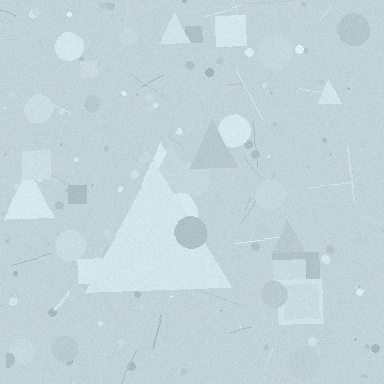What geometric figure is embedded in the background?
A triangle is embedded in the background.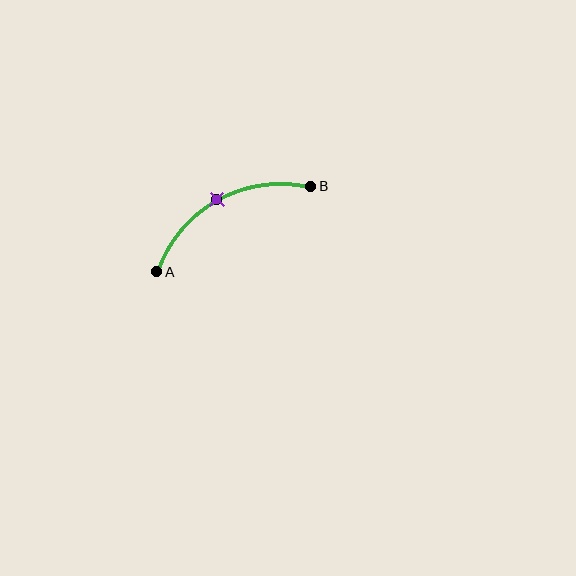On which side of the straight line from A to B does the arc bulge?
The arc bulges above the straight line connecting A and B.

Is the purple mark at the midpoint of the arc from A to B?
Yes. The purple mark lies on the arc at equal arc-length from both A and B — it is the arc midpoint.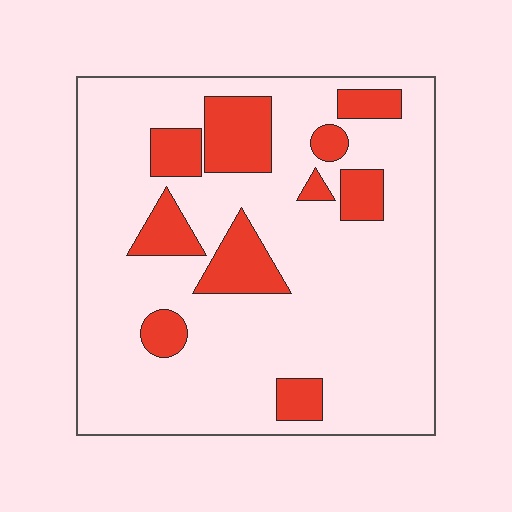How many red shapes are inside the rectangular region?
10.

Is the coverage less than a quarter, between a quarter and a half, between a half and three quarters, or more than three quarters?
Less than a quarter.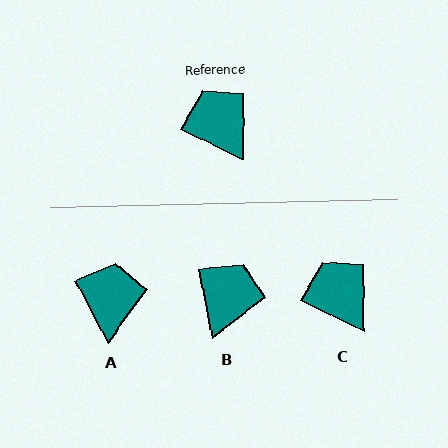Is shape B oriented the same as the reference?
No, it is off by about 53 degrees.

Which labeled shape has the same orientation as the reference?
C.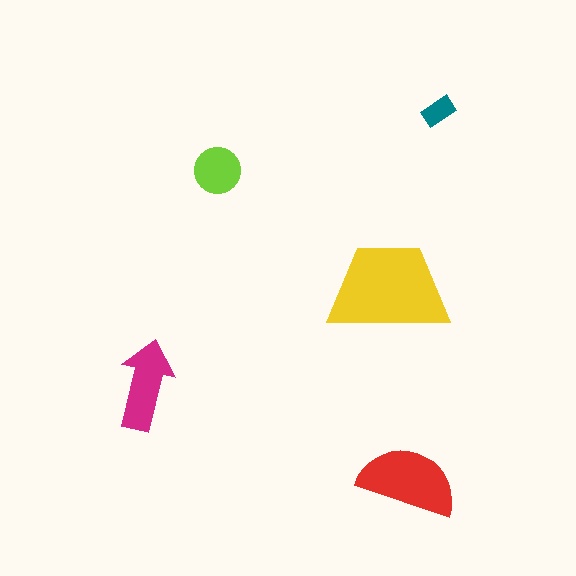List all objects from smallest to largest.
The teal rectangle, the lime circle, the magenta arrow, the red semicircle, the yellow trapezoid.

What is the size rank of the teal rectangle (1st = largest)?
5th.